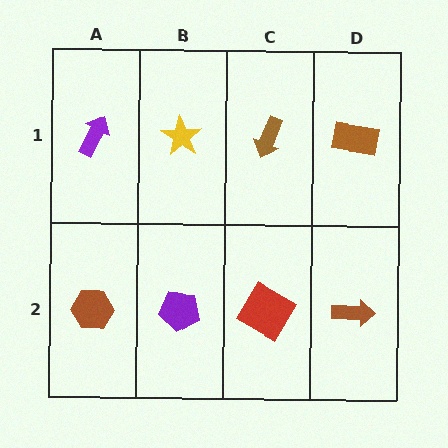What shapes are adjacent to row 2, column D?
A brown rectangle (row 1, column D), a red diamond (row 2, column C).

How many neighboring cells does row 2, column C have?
3.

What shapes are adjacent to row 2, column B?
A yellow star (row 1, column B), a brown hexagon (row 2, column A), a red diamond (row 2, column C).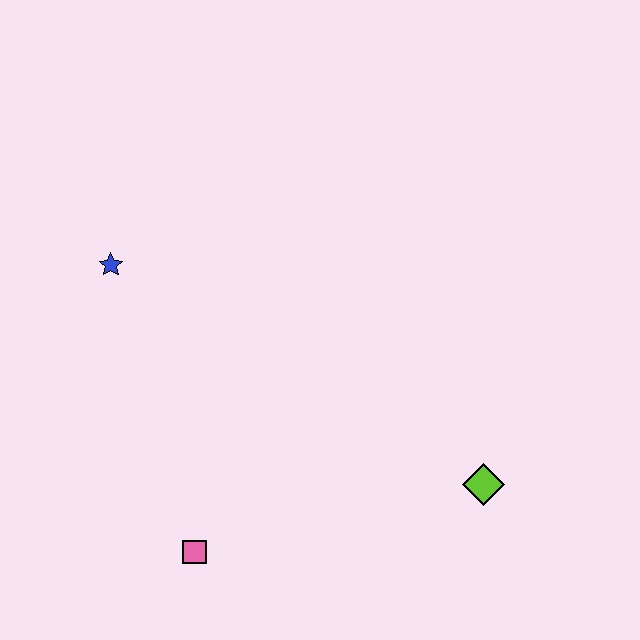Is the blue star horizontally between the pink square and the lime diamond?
No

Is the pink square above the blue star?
No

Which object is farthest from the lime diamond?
The blue star is farthest from the lime diamond.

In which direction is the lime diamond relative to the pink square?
The lime diamond is to the right of the pink square.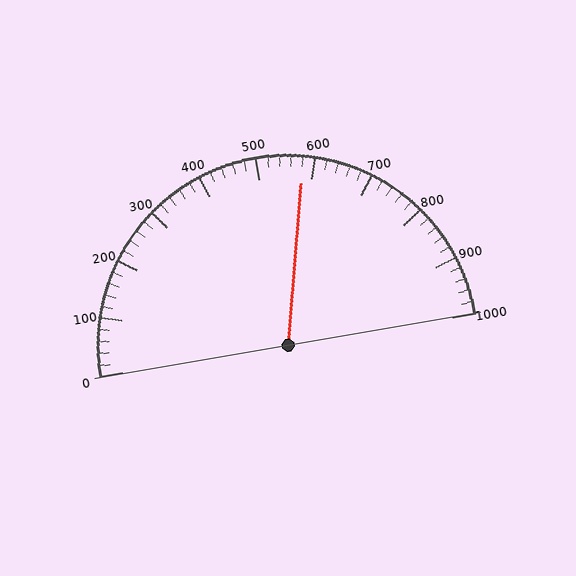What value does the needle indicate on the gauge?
The needle indicates approximately 580.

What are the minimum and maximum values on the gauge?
The gauge ranges from 0 to 1000.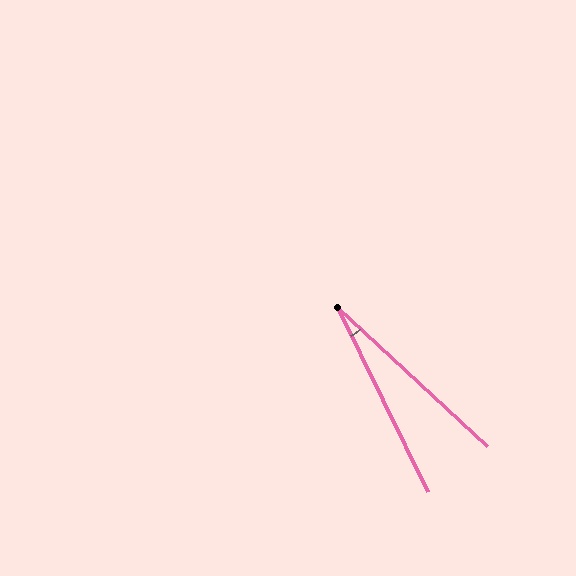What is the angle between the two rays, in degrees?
Approximately 21 degrees.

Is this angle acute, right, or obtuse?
It is acute.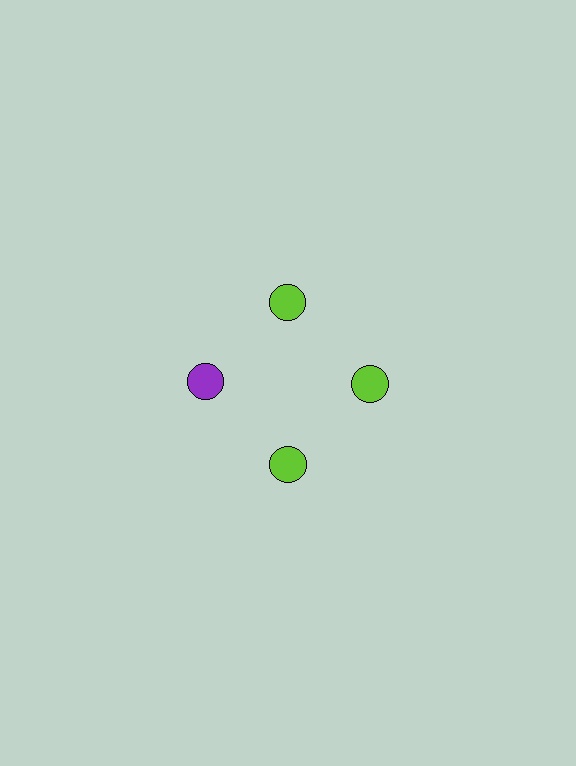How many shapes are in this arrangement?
There are 4 shapes arranged in a ring pattern.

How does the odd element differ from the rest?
It has a different color: purple instead of lime.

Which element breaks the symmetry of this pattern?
The purple circle at roughly the 9 o'clock position breaks the symmetry. All other shapes are lime circles.